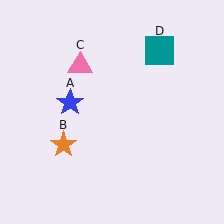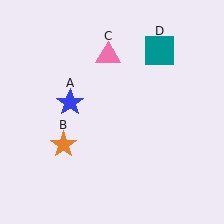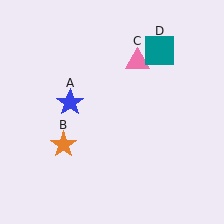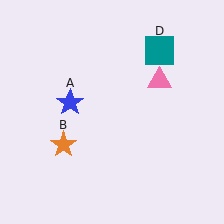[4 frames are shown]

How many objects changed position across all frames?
1 object changed position: pink triangle (object C).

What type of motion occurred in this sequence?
The pink triangle (object C) rotated clockwise around the center of the scene.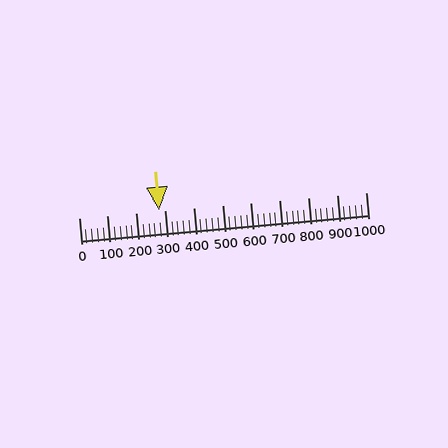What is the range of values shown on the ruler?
The ruler shows values from 0 to 1000.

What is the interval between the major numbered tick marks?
The major tick marks are spaced 100 units apart.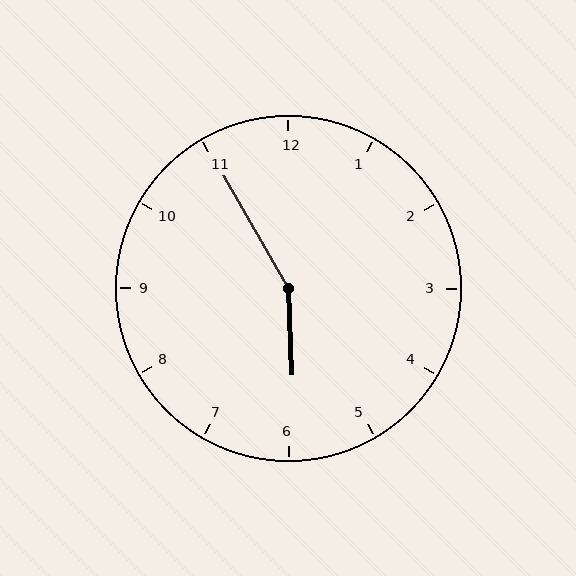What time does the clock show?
5:55.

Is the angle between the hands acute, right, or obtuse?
It is obtuse.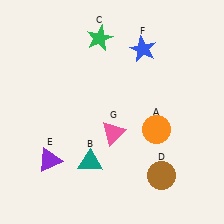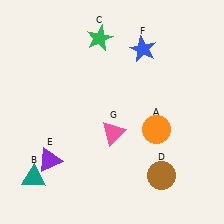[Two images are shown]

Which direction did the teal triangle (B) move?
The teal triangle (B) moved left.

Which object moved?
The teal triangle (B) moved left.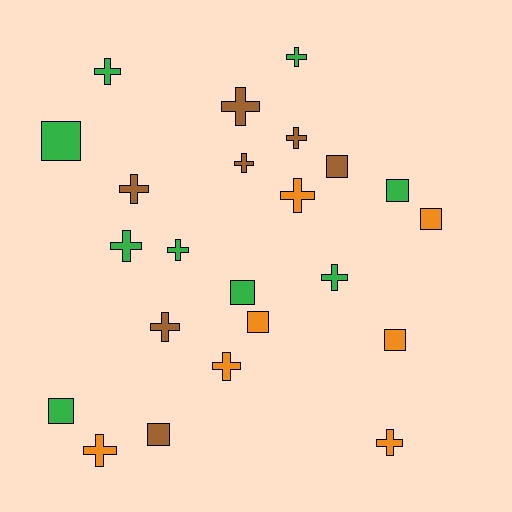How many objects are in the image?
There are 23 objects.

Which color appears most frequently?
Green, with 9 objects.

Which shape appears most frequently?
Cross, with 14 objects.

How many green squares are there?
There are 4 green squares.